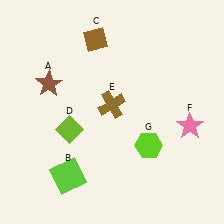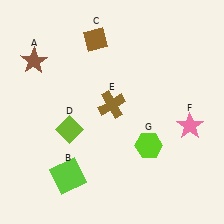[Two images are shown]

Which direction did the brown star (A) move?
The brown star (A) moved up.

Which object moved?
The brown star (A) moved up.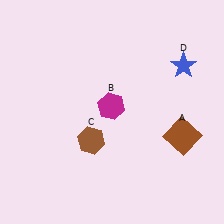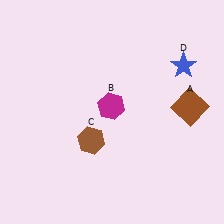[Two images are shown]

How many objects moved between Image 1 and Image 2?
1 object moved between the two images.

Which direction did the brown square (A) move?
The brown square (A) moved up.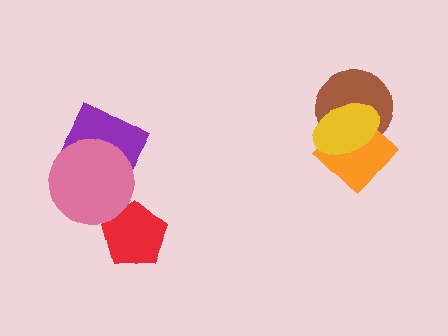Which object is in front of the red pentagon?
The pink circle is in front of the red pentagon.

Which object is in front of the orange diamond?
The yellow ellipse is in front of the orange diamond.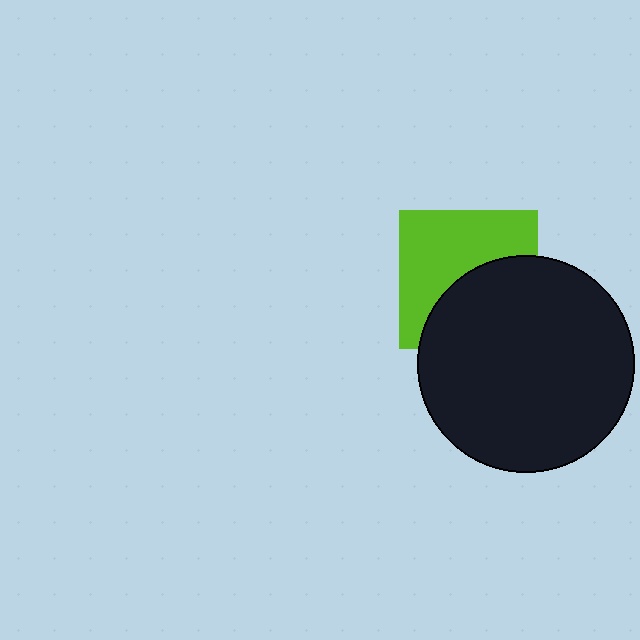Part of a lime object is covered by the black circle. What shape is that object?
It is a square.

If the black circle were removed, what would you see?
You would see the complete lime square.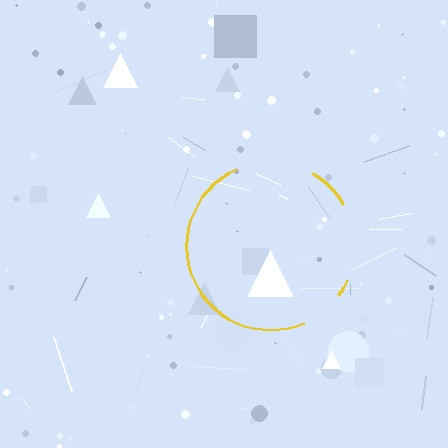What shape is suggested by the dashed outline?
The dashed outline suggests a circle.